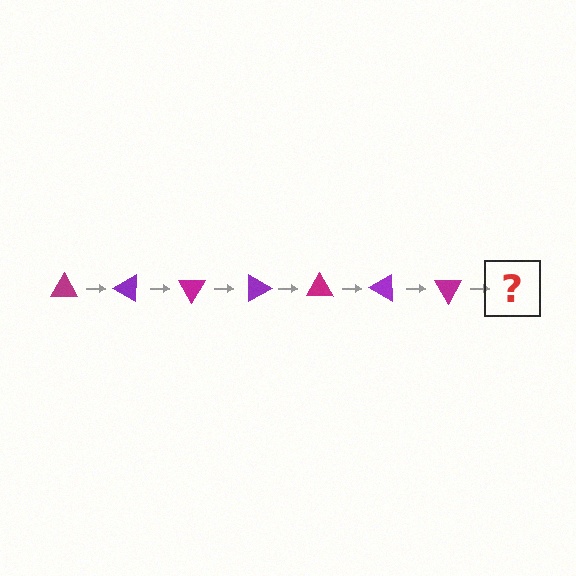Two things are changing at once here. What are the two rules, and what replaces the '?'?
The two rules are that it rotates 30 degrees each step and the color cycles through magenta and purple. The '?' should be a purple triangle, rotated 210 degrees from the start.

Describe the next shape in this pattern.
It should be a purple triangle, rotated 210 degrees from the start.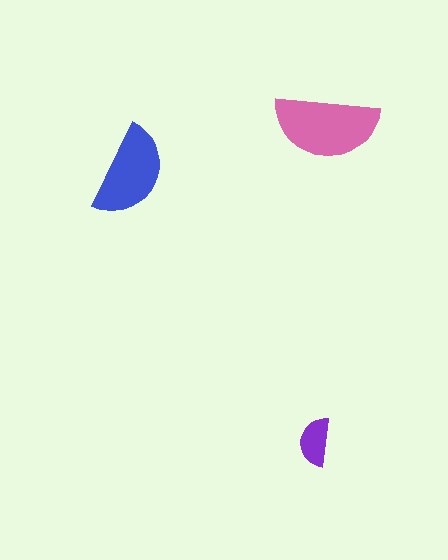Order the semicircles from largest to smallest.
the pink one, the blue one, the purple one.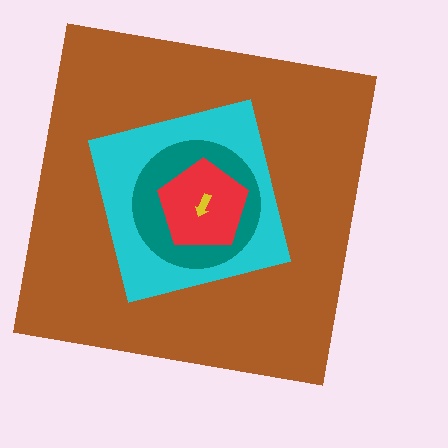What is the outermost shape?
The brown square.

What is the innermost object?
The yellow arrow.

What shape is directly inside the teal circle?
The red pentagon.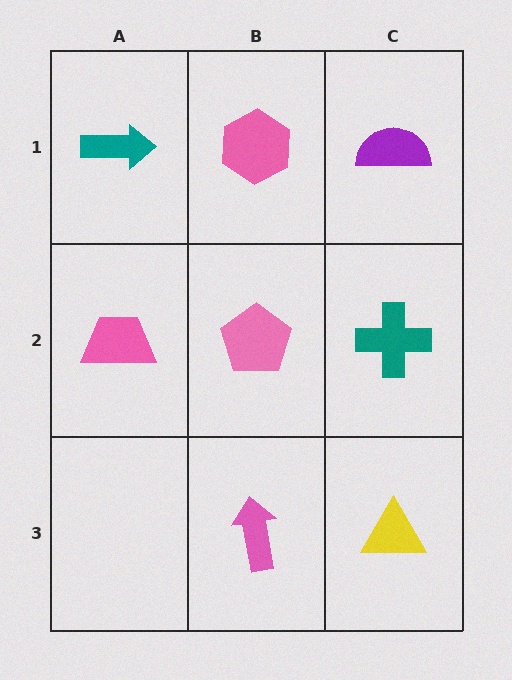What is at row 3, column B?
A pink arrow.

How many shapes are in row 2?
3 shapes.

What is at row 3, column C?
A yellow triangle.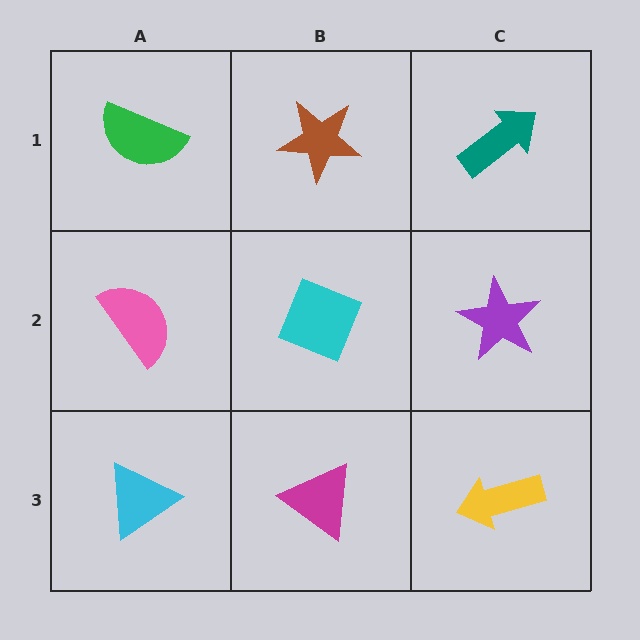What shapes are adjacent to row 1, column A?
A pink semicircle (row 2, column A), a brown star (row 1, column B).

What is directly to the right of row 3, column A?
A magenta triangle.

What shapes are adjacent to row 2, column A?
A green semicircle (row 1, column A), a cyan triangle (row 3, column A), a cyan diamond (row 2, column B).